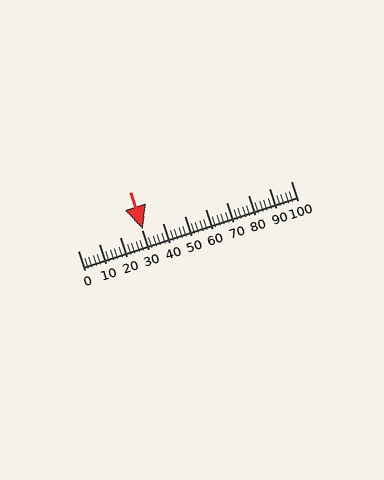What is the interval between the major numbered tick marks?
The major tick marks are spaced 10 units apart.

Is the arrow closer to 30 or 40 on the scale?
The arrow is closer to 30.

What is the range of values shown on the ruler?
The ruler shows values from 0 to 100.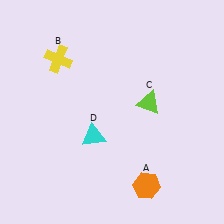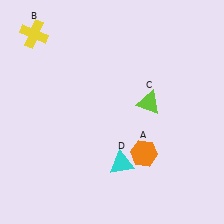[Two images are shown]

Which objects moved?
The objects that moved are: the orange hexagon (A), the yellow cross (B), the cyan triangle (D).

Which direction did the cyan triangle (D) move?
The cyan triangle (D) moved right.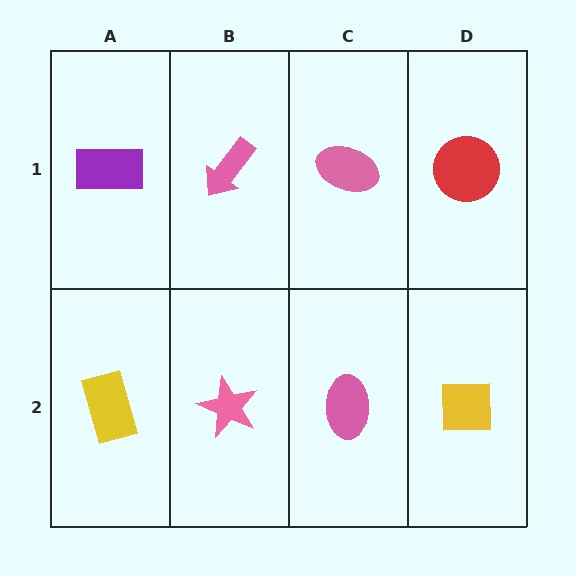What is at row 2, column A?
A yellow rectangle.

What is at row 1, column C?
A pink ellipse.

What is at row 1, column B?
A pink arrow.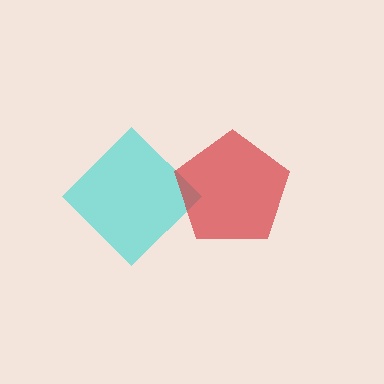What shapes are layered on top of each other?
The layered shapes are: a cyan diamond, a red pentagon.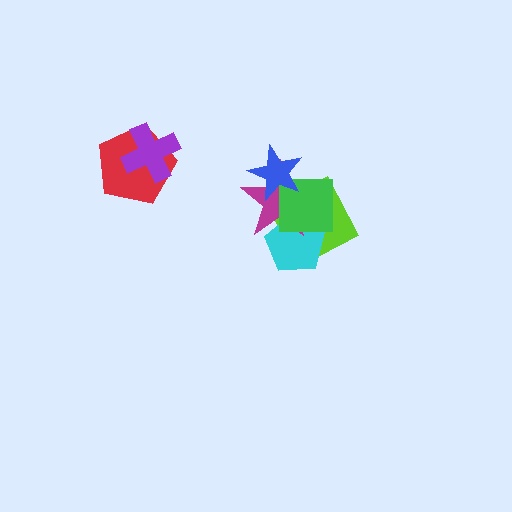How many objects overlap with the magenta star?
4 objects overlap with the magenta star.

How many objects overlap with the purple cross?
1 object overlaps with the purple cross.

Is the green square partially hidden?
Yes, it is partially covered by another shape.